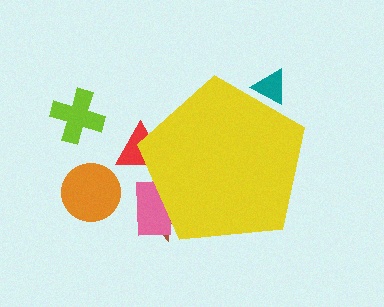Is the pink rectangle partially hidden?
Yes, the pink rectangle is partially hidden behind the yellow pentagon.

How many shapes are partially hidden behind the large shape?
4 shapes are partially hidden.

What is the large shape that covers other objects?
A yellow pentagon.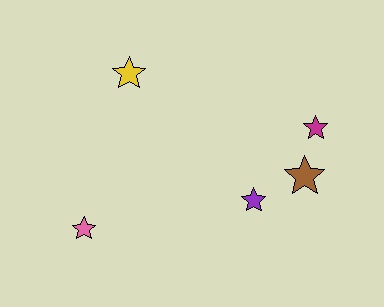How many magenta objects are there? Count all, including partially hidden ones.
There is 1 magenta object.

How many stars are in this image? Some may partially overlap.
There are 5 stars.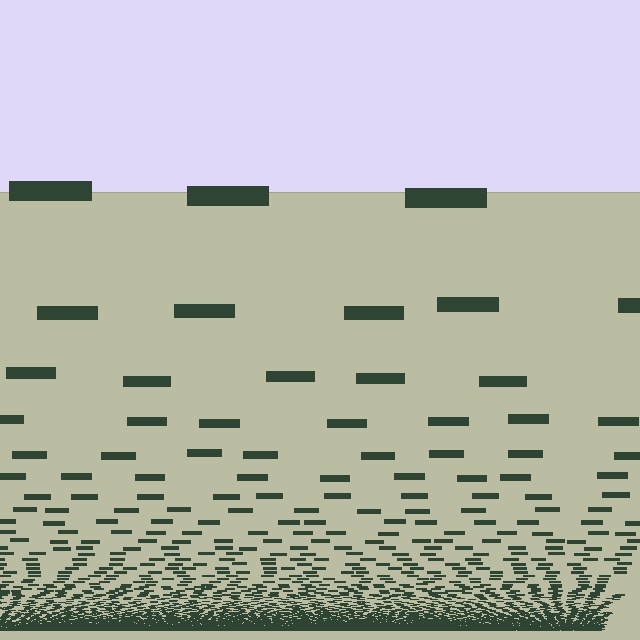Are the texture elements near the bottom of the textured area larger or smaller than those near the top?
Smaller. The gradient is inverted — elements near the bottom are smaller and denser.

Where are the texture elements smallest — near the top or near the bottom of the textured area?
Near the bottom.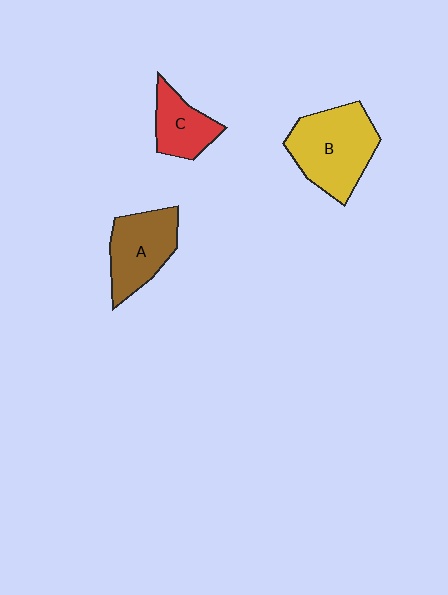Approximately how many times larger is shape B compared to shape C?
Approximately 1.8 times.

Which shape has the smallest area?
Shape C (red).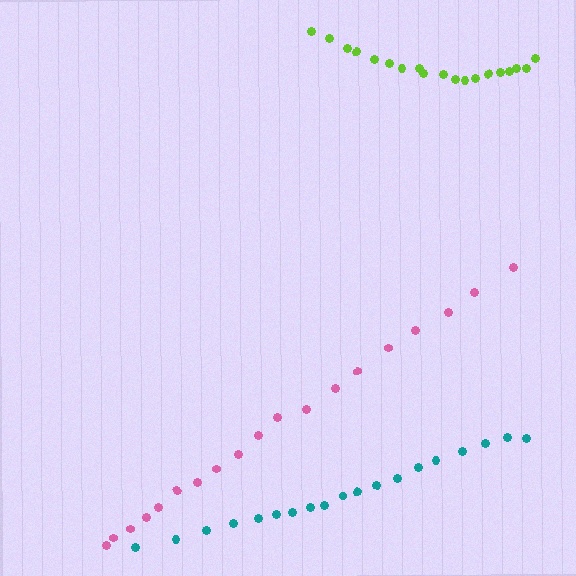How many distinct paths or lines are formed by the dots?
There are 3 distinct paths.